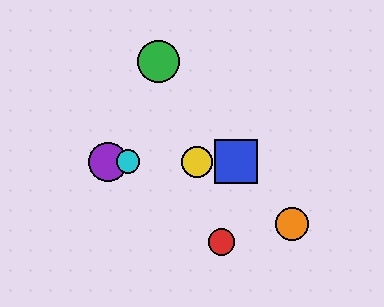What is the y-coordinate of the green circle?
The green circle is at y≈61.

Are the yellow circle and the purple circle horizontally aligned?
Yes, both are at y≈162.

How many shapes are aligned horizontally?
4 shapes (the blue square, the yellow circle, the purple circle, the cyan circle) are aligned horizontally.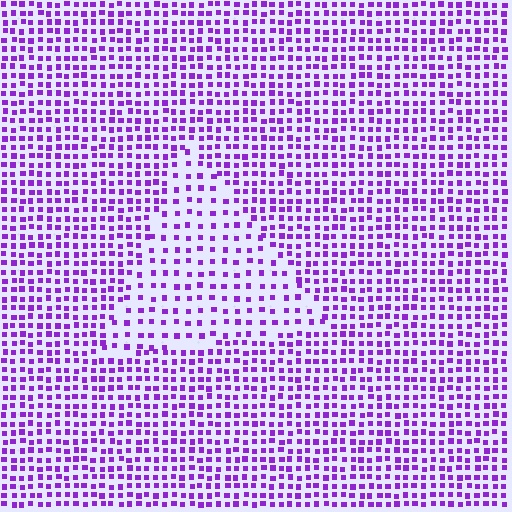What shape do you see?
I see a triangle.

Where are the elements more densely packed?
The elements are more densely packed outside the triangle boundary.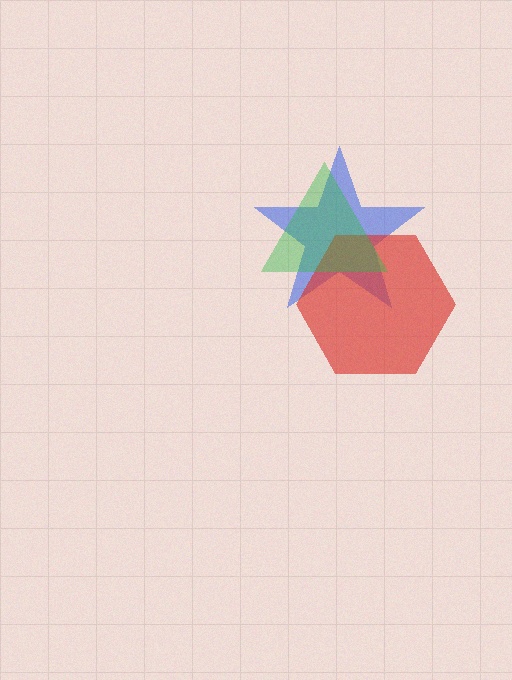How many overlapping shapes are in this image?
There are 3 overlapping shapes in the image.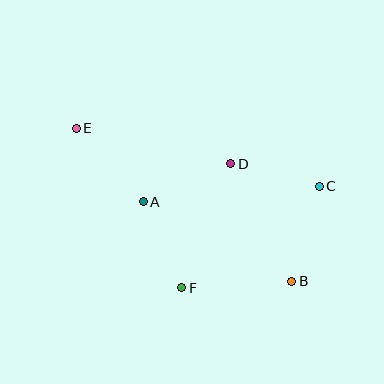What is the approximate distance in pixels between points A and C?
The distance between A and C is approximately 177 pixels.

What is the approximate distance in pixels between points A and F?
The distance between A and F is approximately 94 pixels.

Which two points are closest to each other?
Points C and D are closest to each other.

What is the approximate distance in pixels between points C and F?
The distance between C and F is approximately 171 pixels.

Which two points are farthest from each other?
Points B and E are farthest from each other.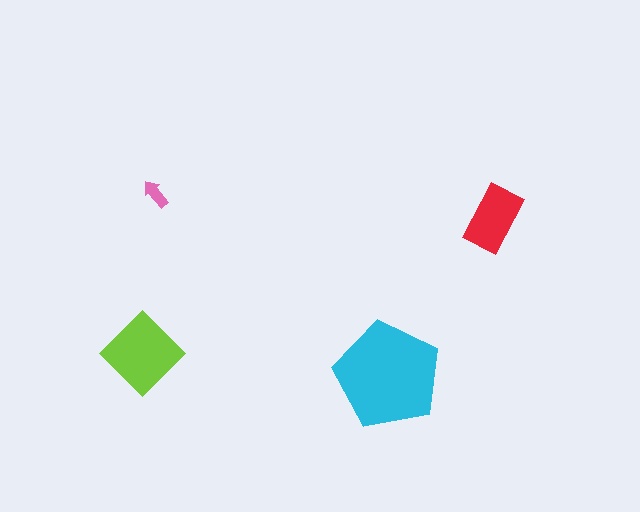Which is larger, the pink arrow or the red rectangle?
The red rectangle.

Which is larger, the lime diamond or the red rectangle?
The lime diamond.